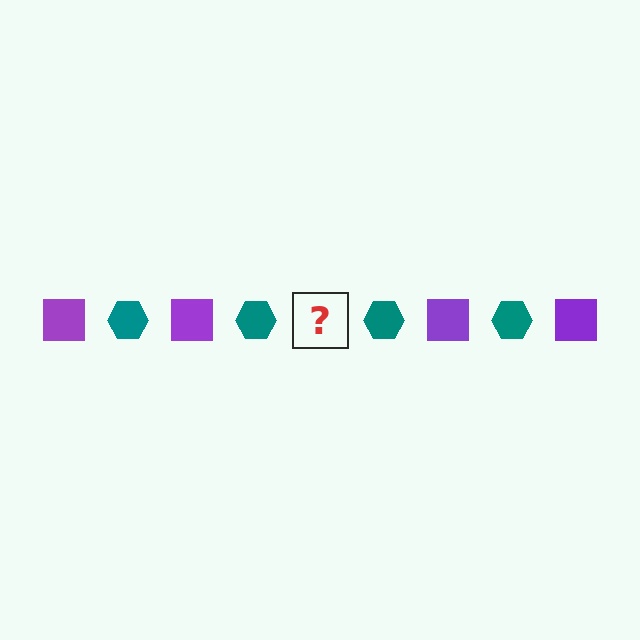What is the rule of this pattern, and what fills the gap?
The rule is that the pattern alternates between purple square and teal hexagon. The gap should be filled with a purple square.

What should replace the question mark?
The question mark should be replaced with a purple square.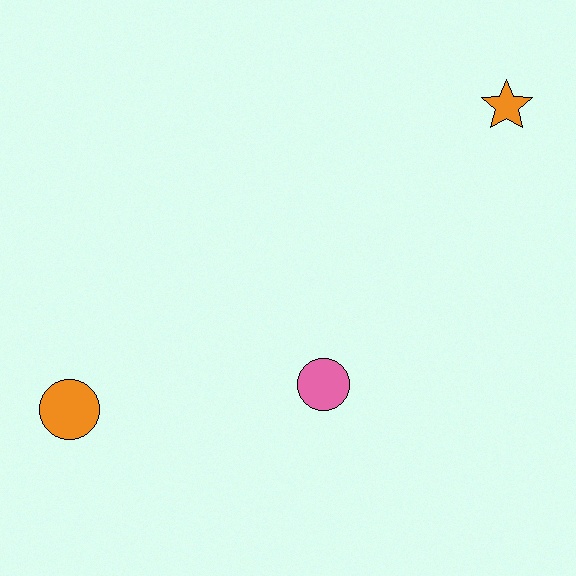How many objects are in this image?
There are 3 objects.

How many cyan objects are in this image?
There are no cyan objects.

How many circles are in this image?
There are 2 circles.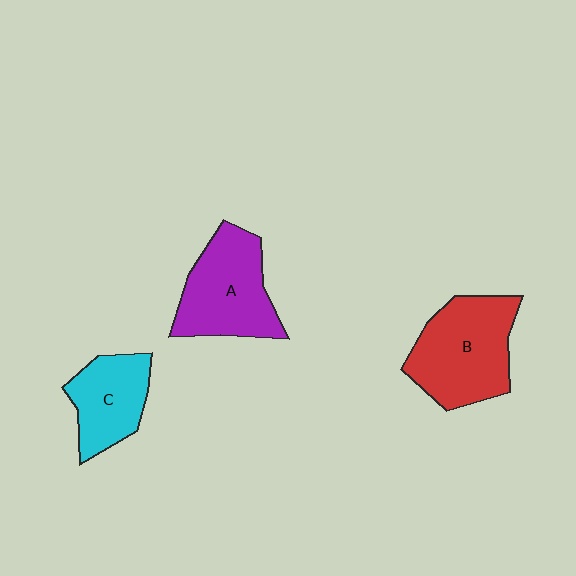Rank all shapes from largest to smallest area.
From largest to smallest: B (red), A (purple), C (cyan).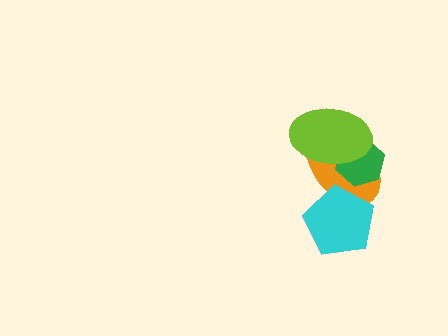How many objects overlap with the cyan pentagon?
1 object overlaps with the cyan pentagon.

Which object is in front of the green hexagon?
The lime ellipse is in front of the green hexagon.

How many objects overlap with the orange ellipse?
3 objects overlap with the orange ellipse.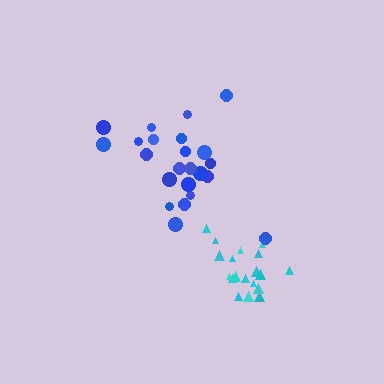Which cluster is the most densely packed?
Cyan.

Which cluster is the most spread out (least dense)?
Blue.